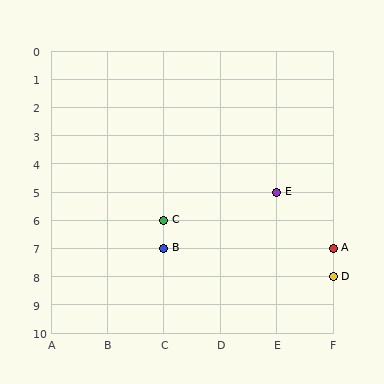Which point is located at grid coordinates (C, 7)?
Point B is at (C, 7).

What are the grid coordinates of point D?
Point D is at grid coordinates (F, 8).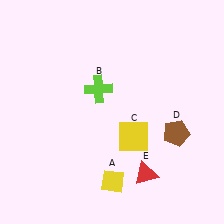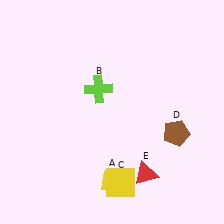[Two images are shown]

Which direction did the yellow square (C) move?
The yellow square (C) moved down.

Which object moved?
The yellow square (C) moved down.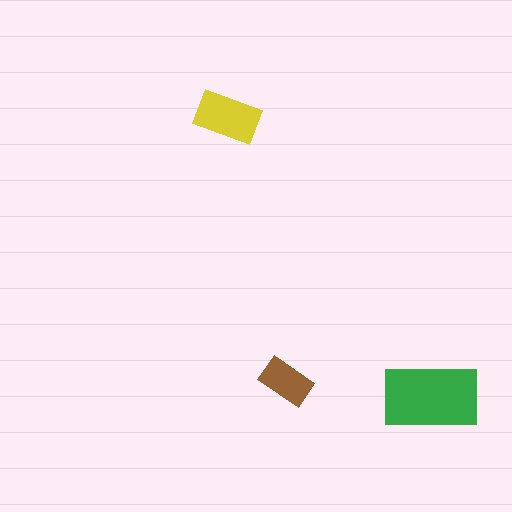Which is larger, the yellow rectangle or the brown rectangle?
The yellow one.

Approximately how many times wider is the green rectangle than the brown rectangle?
About 2 times wider.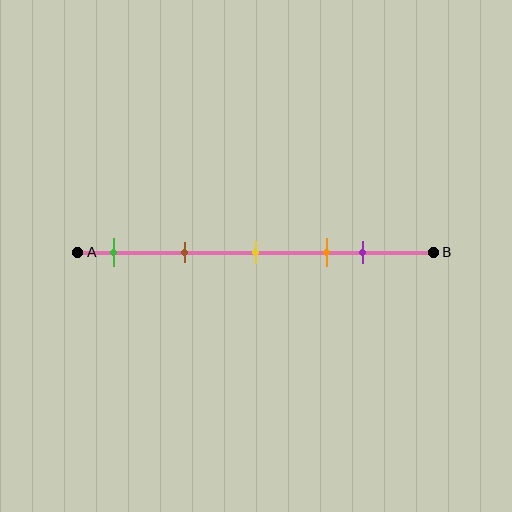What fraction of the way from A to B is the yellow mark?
The yellow mark is approximately 50% (0.5) of the way from A to B.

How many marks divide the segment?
There are 5 marks dividing the segment.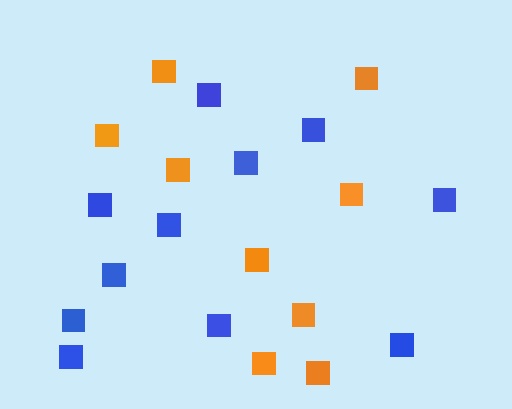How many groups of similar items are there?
There are 2 groups: one group of orange squares (9) and one group of blue squares (11).